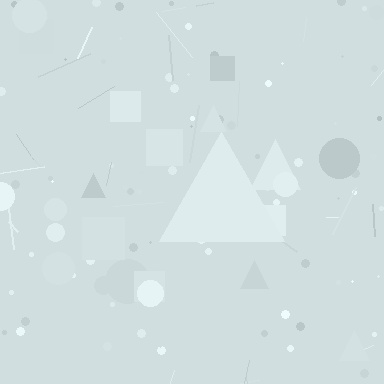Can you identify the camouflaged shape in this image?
The camouflaged shape is a triangle.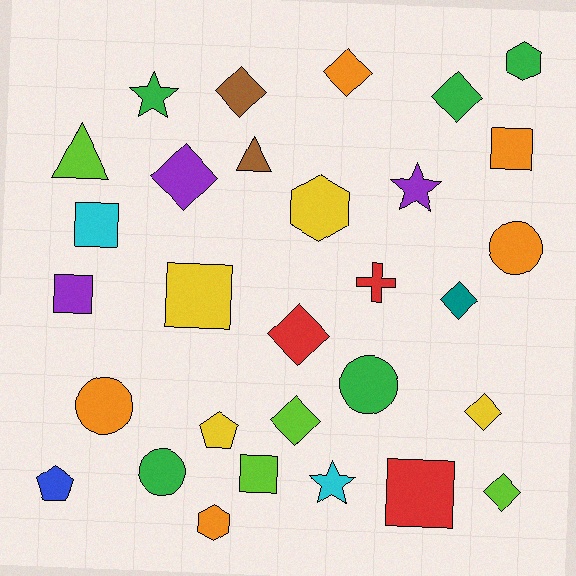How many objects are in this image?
There are 30 objects.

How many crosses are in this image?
There is 1 cross.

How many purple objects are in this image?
There are 3 purple objects.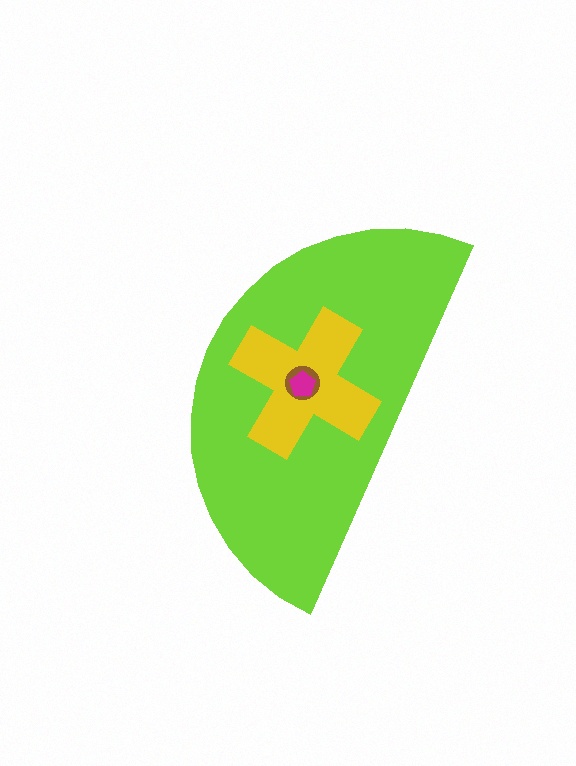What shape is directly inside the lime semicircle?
The yellow cross.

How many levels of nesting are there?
4.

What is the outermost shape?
The lime semicircle.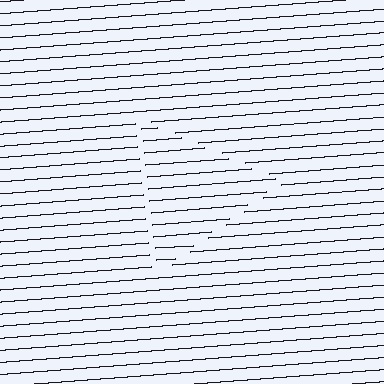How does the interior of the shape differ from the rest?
The interior of the shape contains the same grating, shifted by half a period — the contour is defined by the phase discontinuity where line-ends from the inner and outer gratings abut.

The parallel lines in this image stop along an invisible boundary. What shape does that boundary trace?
An illusory triangle. The interior of the shape contains the same grating, shifted by half a period — the contour is defined by the phase discontinuity where line-ends from the inner and outer gratings abut.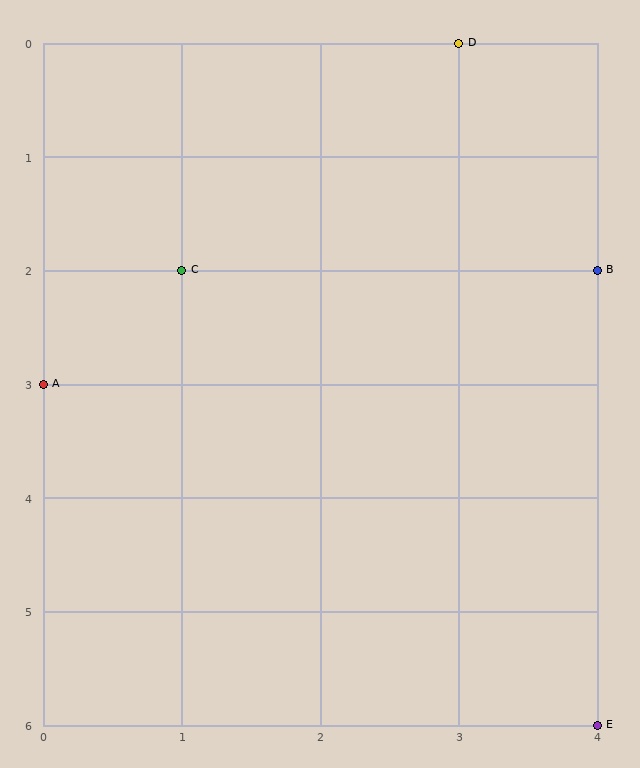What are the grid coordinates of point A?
Point A is at grid coordinates (0, 3).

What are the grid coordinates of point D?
Point D is at grid coordinates (3, 0).